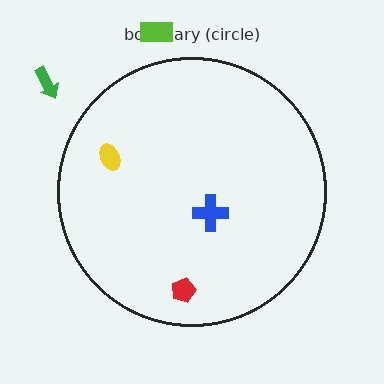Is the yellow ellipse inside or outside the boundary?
Inside.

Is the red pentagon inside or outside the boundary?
Inside.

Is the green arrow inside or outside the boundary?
Outside.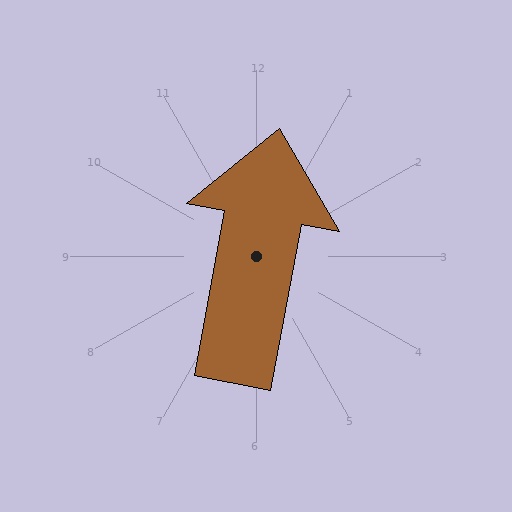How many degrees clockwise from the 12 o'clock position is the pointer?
Approximately 10 degrees.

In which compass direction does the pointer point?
North.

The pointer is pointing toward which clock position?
Roughly 12 o'clock.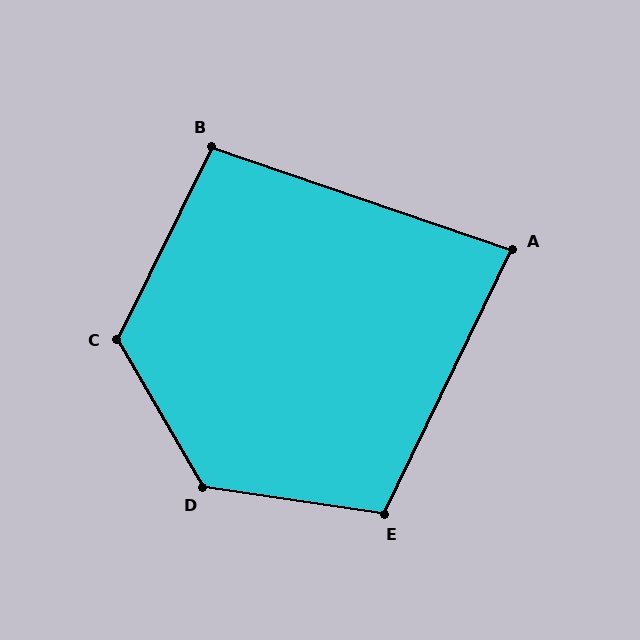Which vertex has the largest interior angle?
D, at approximately 128 degrees.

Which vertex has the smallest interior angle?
A, at approximately 83 degrees.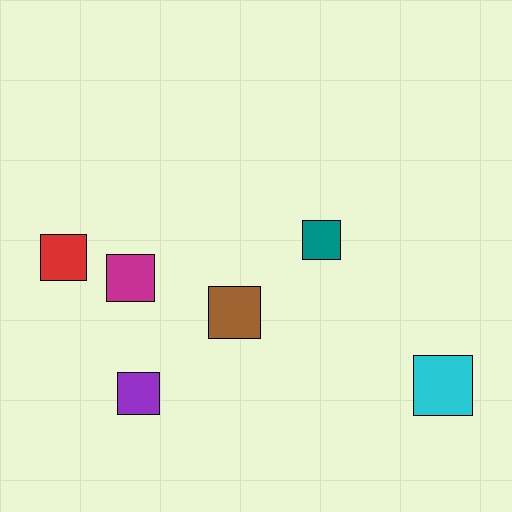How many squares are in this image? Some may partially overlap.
There are 6 squares.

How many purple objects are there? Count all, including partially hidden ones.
There is 1 purple object.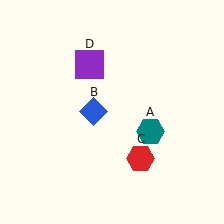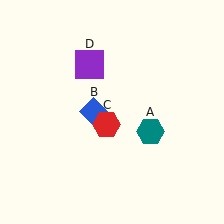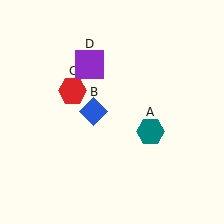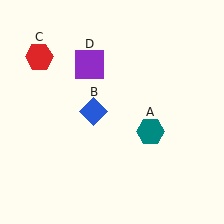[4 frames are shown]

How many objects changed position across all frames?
1 object changed position: red hexagon (object C).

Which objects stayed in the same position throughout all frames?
Teal hexagon (object A) and blue diamond (object B) and purple square (object D) remained stationary.